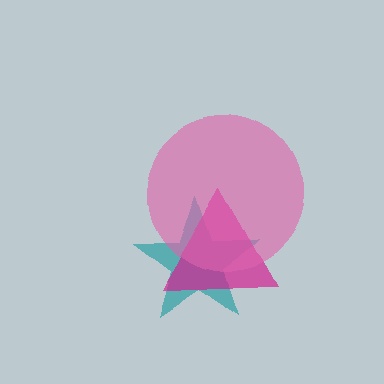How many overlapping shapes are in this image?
There are 3 overlapping shapes in the image.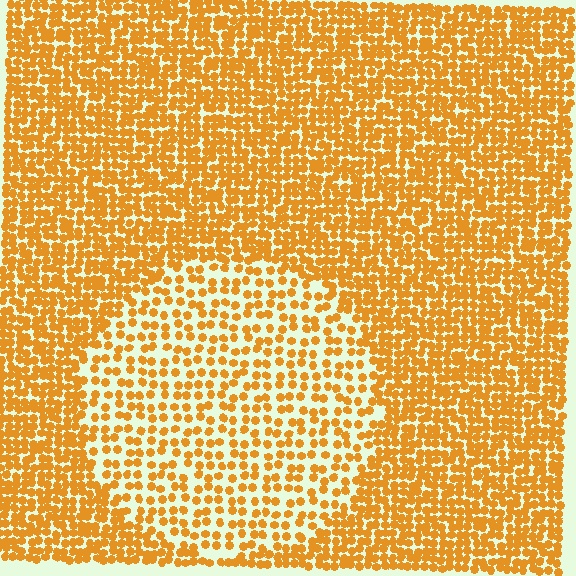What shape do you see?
I see a circle.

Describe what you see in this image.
The image contains small orange elements arranged at two different densities. A circle-shaped region is visible where the elements are less densely packed than the surrounding area.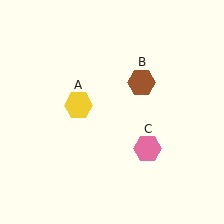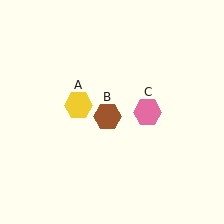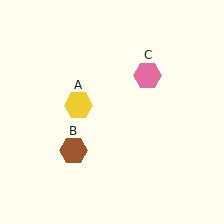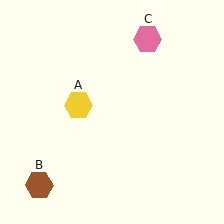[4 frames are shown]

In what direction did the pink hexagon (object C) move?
The pink hexagon (object C) moved up.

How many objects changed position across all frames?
2 objects changed position: brown hexagon (object B), pink hexagon (object C).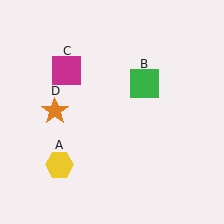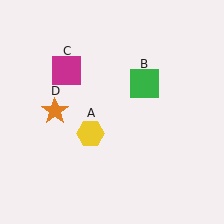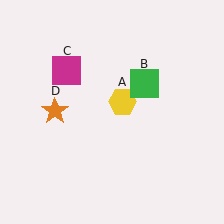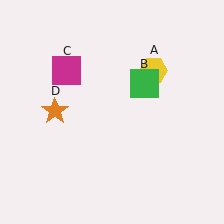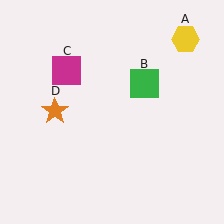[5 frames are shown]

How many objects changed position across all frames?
1 object changed position: yellow hexagon (object A).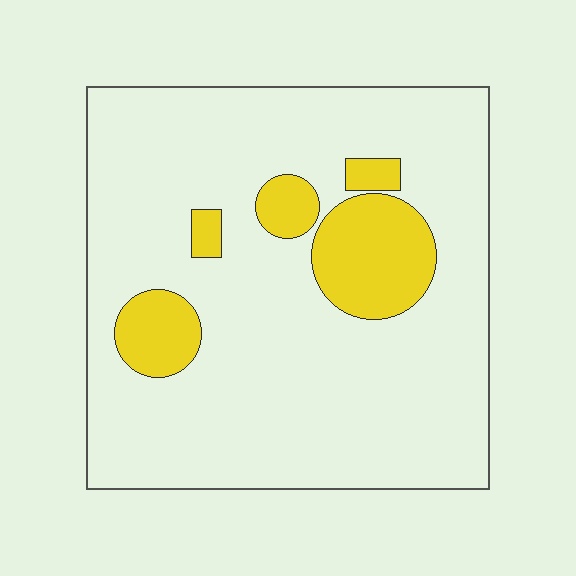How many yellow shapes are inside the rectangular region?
5.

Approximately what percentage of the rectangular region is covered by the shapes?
Approximately 15%.